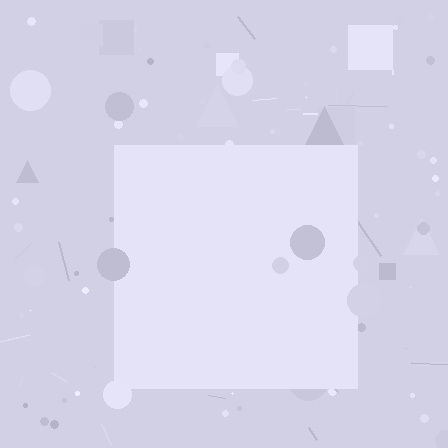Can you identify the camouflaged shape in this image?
The camouflaged shape is a square.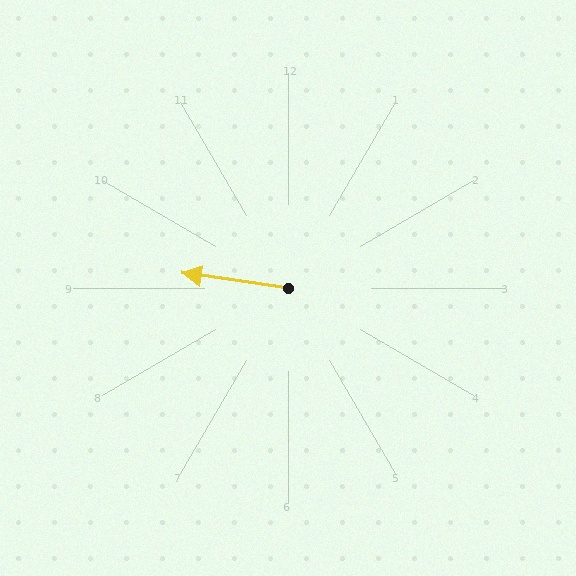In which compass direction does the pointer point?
West.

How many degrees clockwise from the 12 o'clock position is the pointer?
Approximately 278 degrees.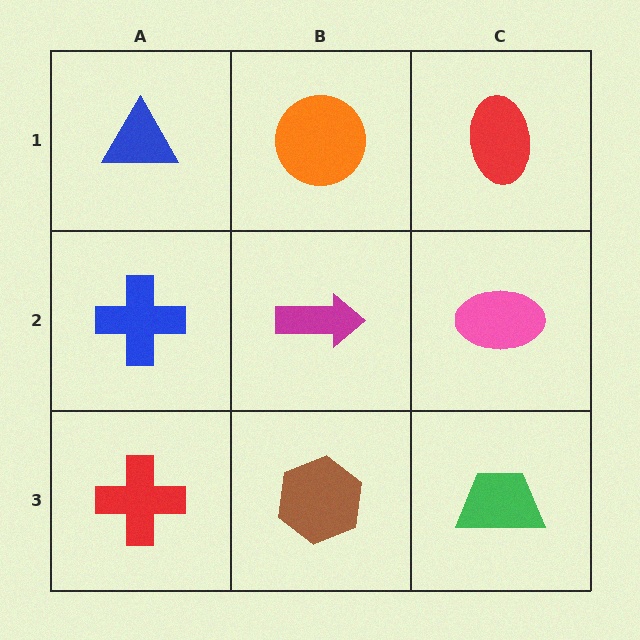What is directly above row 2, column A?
A blue triangle.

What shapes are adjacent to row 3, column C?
A pink ellipse (row 2, column C), a brown hexagon (row 3, column B).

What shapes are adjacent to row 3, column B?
A magenta arrow (row 2, column B), a red cross (row 3, column A), a green trapezoid (row 3, column C).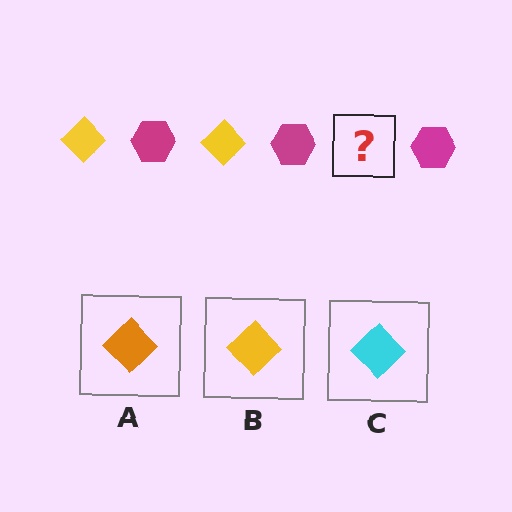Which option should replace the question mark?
Option B.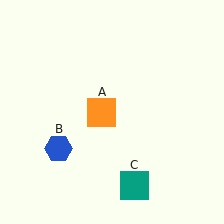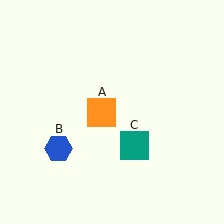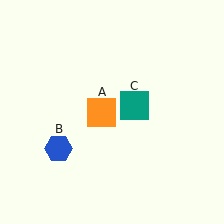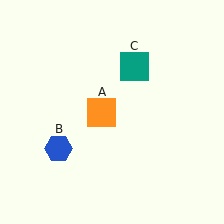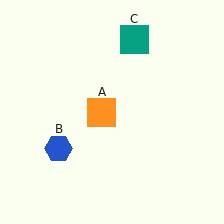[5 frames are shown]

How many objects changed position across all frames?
1 object changed position: teal square (object C).